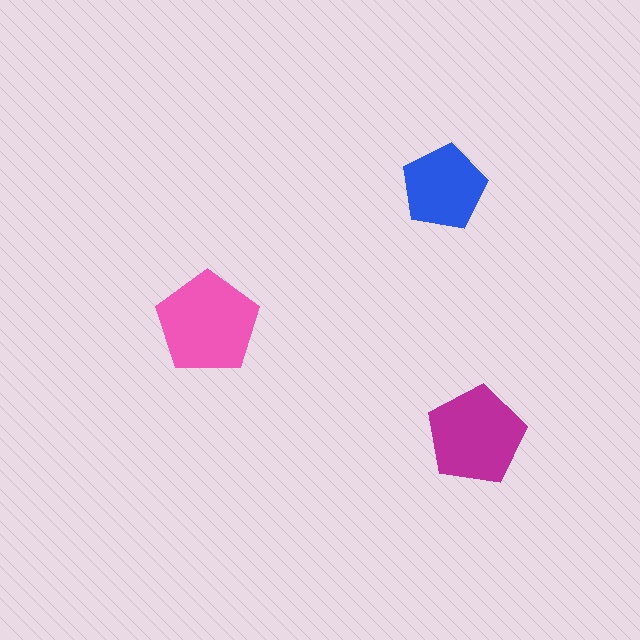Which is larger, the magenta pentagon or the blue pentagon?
The magenta one.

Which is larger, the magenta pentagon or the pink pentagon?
The pink one.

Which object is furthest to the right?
The magenta pentagon is rightmost.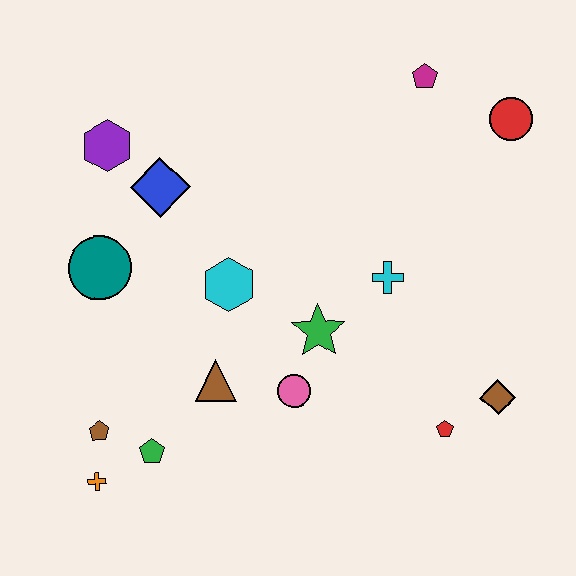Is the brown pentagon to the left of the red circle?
Yes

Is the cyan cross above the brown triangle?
Yes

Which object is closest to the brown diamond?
The red pentagon is closest to the brown diamond.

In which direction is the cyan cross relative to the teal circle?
The cyan cross is to the right of the teal circle.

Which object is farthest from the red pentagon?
The purple hexagon is farthest from the red pentagon.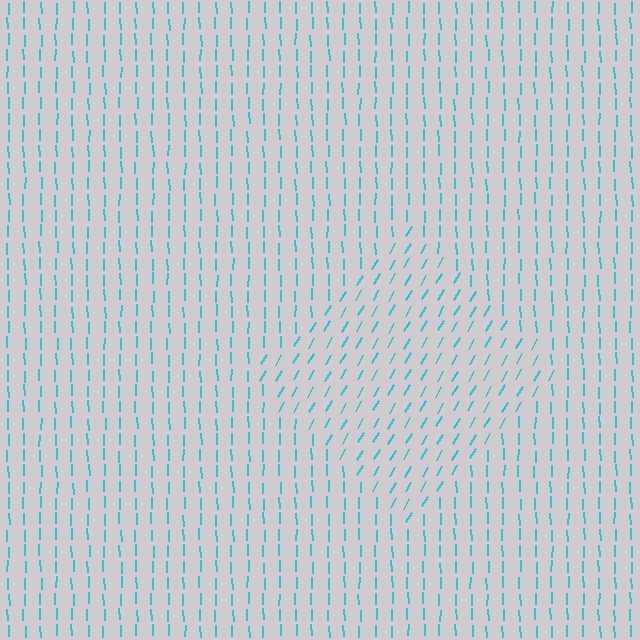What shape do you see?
I see a diamond.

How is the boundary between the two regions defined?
The boundary is defined purely by a change in line orientation (approximately 31 degrees difference). All lines are the same color and thickness.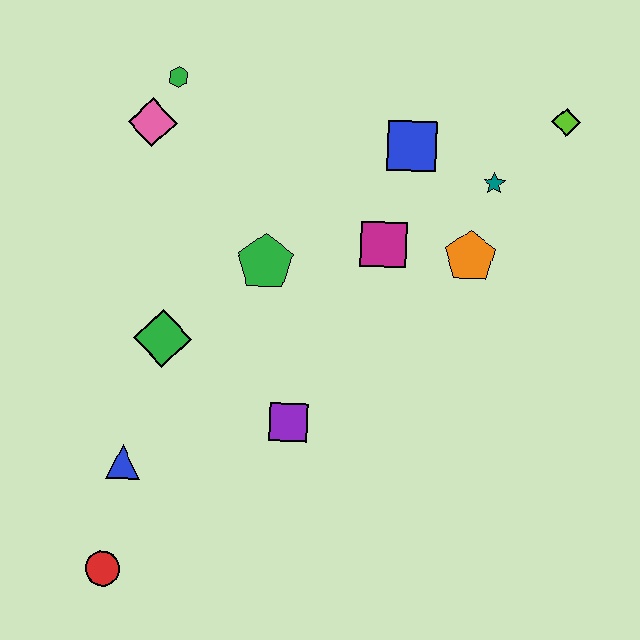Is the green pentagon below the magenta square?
Yes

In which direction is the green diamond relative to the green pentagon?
The green diamond is to the left of the green pentagon.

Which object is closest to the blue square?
The teal star is closest to the blue square.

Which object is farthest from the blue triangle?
The lime diamond is farthest from the blue triangle.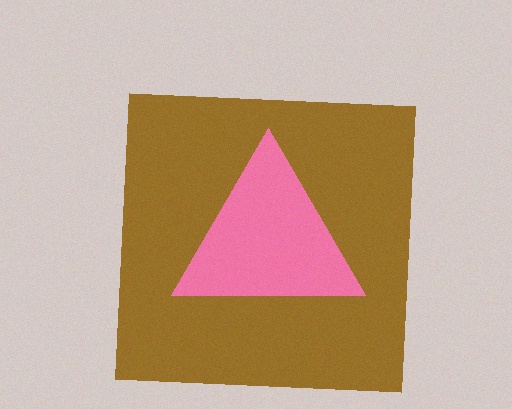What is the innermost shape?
The pink triangle.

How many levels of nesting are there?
2.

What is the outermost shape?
The brown square.